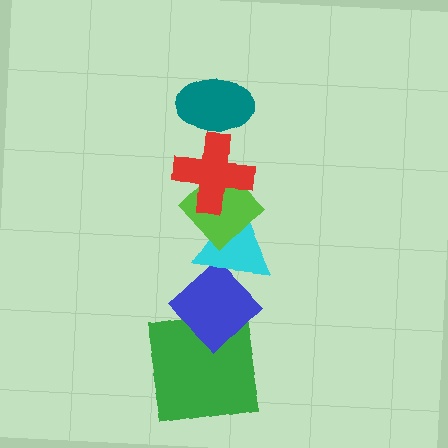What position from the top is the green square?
The green square is 6th from the top.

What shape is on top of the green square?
The blue diamond is on top of the green square.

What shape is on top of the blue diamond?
The cyan triangle is on top of the blue diamond.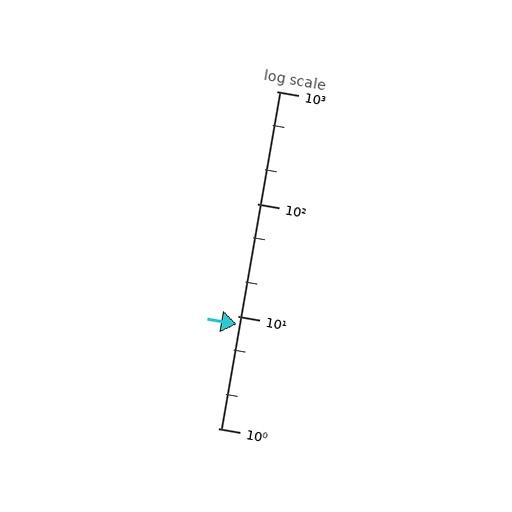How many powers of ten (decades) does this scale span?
The scale spans 3 decades, from 1 to 1000.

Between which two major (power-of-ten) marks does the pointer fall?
The pointer is between 1 and 10.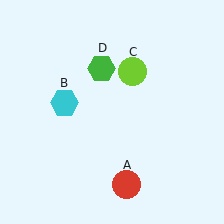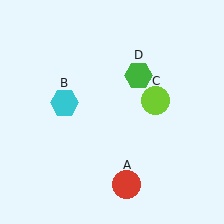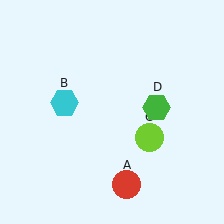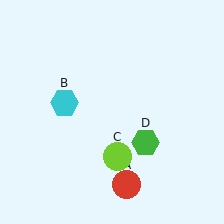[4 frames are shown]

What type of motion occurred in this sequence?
The lime circle (object C), green hexagon (object D) rotated clockwise around the center of the scene.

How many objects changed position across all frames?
2 objects changed position: lime circle (object C), green hexagon (object D).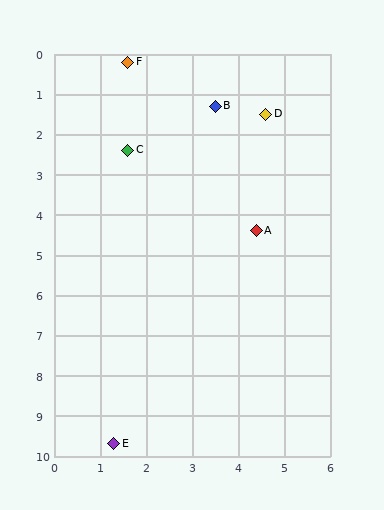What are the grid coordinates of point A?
Point A is at approximately (4.4, 4.4).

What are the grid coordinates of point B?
Point B is at approximately (3.5, 1.3).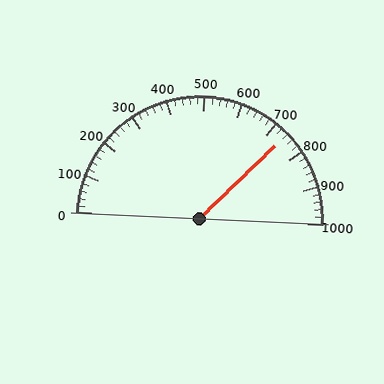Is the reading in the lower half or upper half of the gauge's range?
The reading is in the upper half of the range (0 to 1000).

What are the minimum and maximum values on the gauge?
The gauge ranges from 0 to 1000.